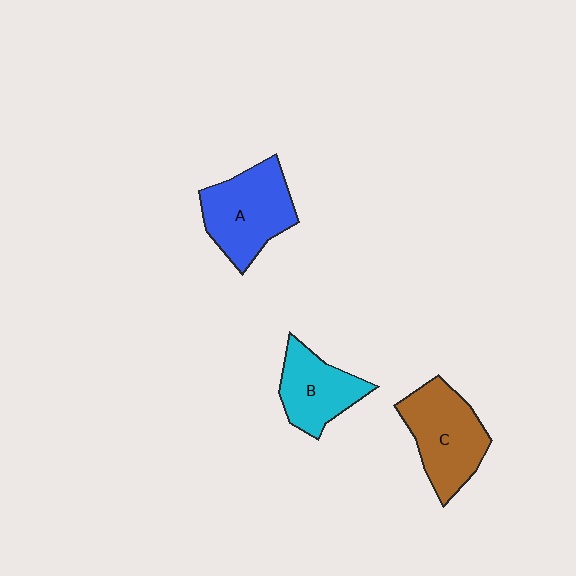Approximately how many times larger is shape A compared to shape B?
Approximately 1.3 times.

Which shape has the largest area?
Shape A (blue).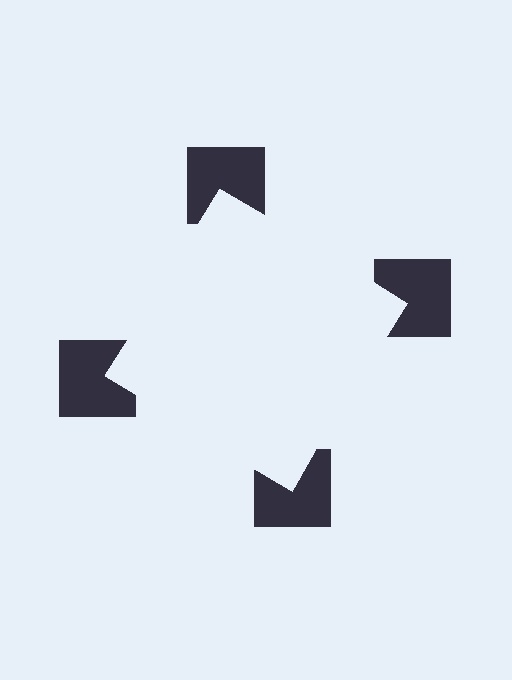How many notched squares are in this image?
There are 4 — one at each vertex of the illusory square.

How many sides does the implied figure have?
4 sides.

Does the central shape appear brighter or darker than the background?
It typically appears slightly brighter than the background, even though no actual brightness change is drawn.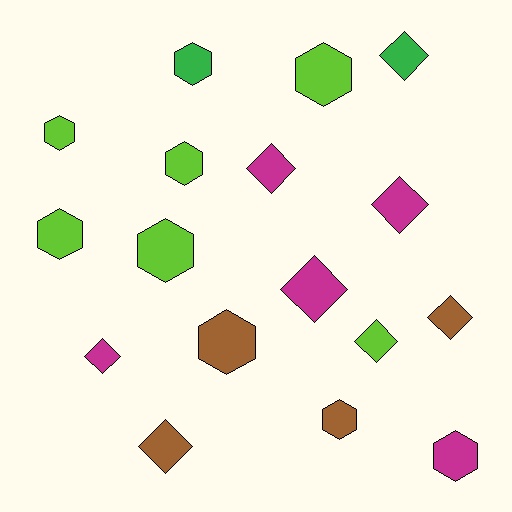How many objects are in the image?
There are 17 objects.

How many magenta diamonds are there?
There are 4 magenta diamonds.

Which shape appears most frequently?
Hexagon, with 9 objects.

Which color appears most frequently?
Lime, with 6 objects.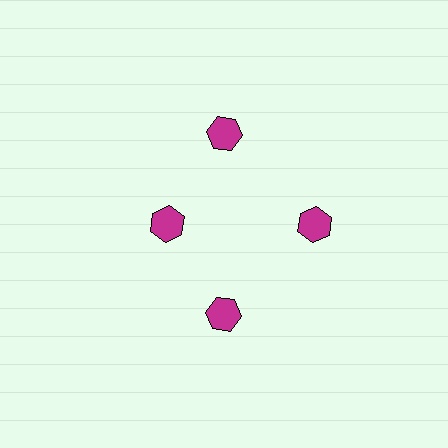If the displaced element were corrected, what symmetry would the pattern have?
It would have 4-fold rotational symmetry — the pattern would map onto itself every 90 degrees.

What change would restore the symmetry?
The symmetry would be restored by moving it outward, back onto the ring so that all 4 hexagons sit at equal angles and equal distance from the center.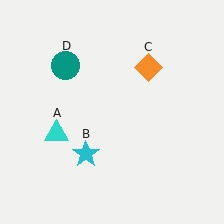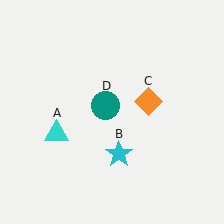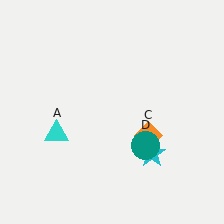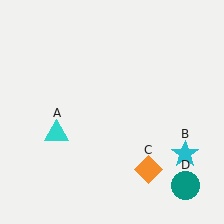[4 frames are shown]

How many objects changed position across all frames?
3 objects changed position: cyan star (object B), orange diamond (object C), teal circle (object D).